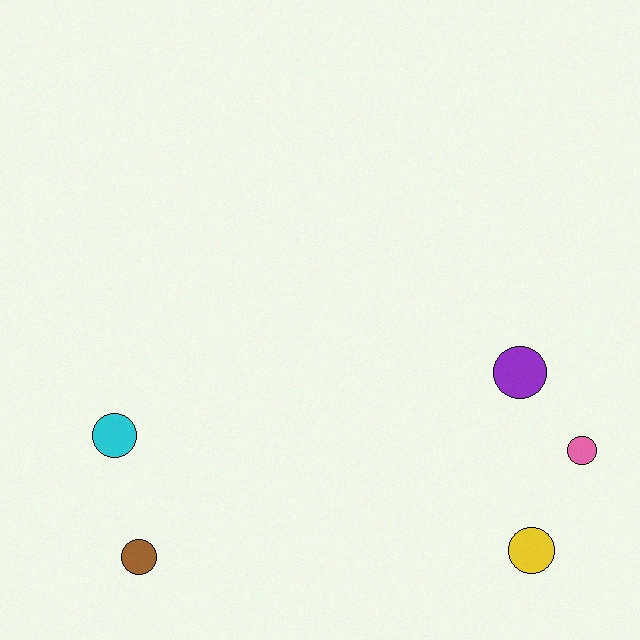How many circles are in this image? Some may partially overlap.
There are 5 circles.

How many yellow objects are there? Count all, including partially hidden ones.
There is 1 yellow object.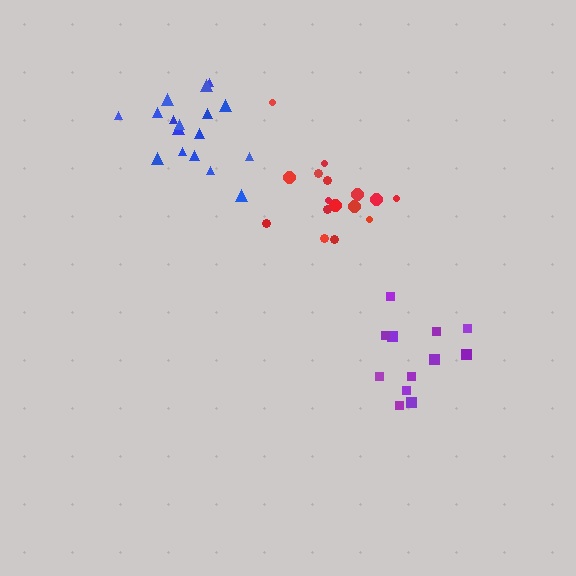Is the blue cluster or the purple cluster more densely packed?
Blue.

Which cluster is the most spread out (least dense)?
Purple.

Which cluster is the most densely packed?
Blue.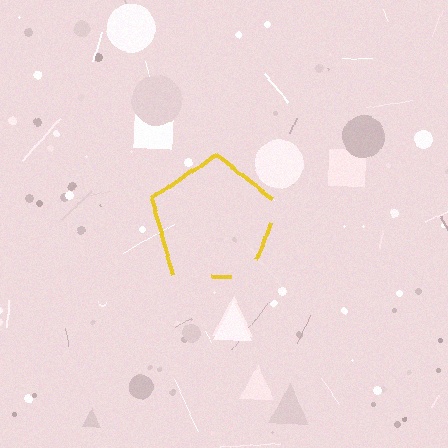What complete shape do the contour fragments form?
The contour fragments form a pentagon.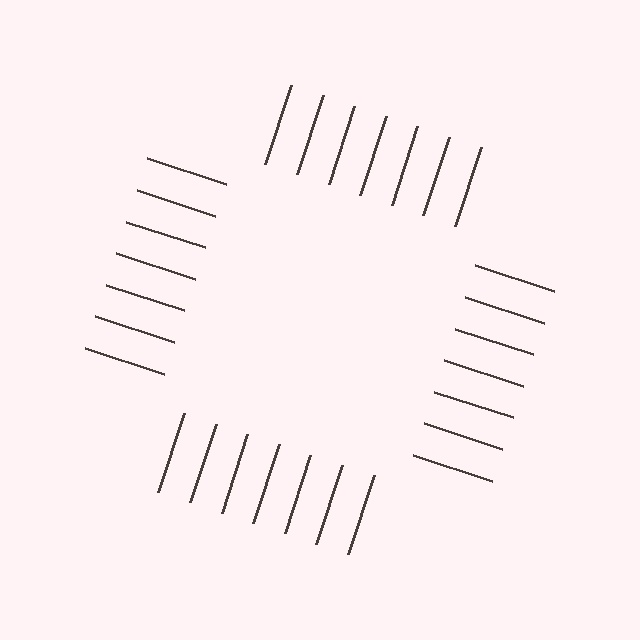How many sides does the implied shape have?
4 sides — the line-ends trace a square.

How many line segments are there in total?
28 — 7 along each of the 4 edges.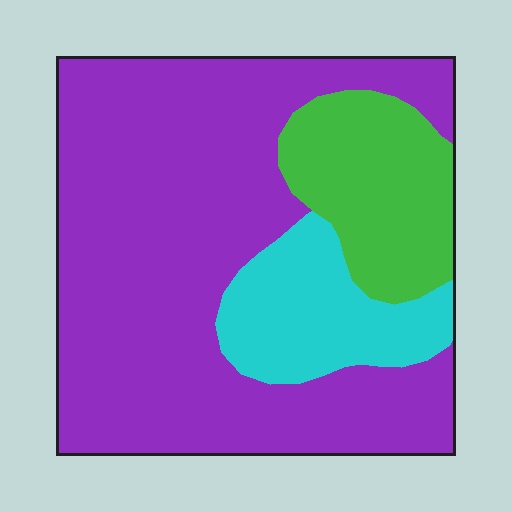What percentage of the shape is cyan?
Cyan covers around 15% of the shape.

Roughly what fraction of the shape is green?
Green covers roughly 15% of the shape.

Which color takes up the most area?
Purple, at roughly 65%.